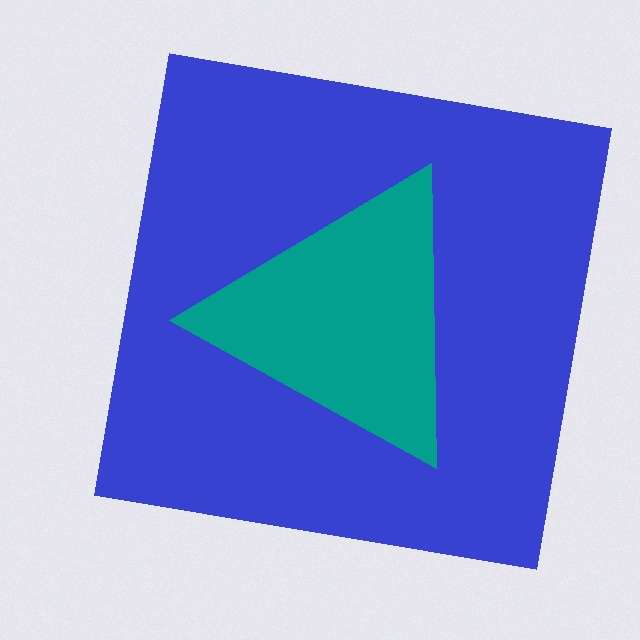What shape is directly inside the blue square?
The teal triangle.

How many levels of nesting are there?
2.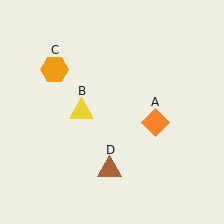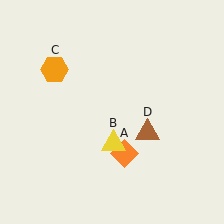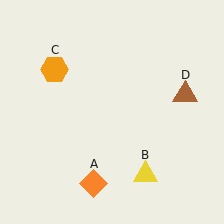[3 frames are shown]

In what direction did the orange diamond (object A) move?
The orange diamond (object A) moved down and to the left.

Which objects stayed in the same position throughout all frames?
Orange hexagon (object C) remained stationary.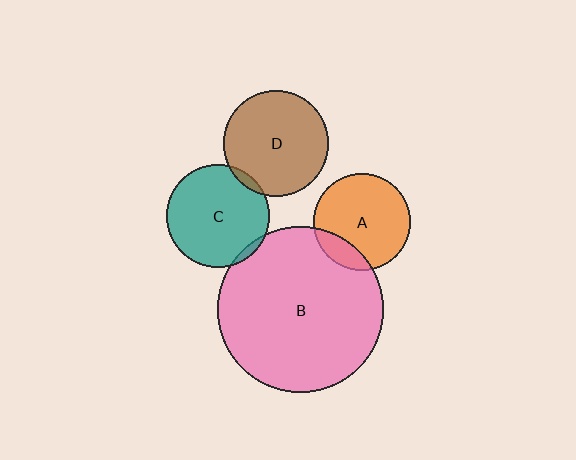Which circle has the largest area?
Circle B (pink).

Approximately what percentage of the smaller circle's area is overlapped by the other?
Approximately 15%.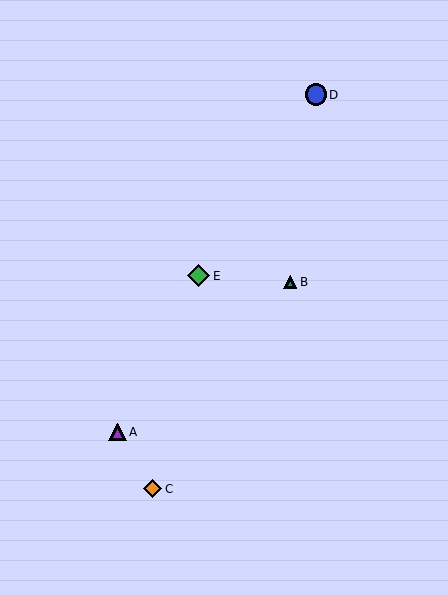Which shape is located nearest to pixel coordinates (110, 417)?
The purple triangle (labeled A) at (117, 432) is nearest to that location.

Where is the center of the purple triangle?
The center of the purple triangle is at (117, 432).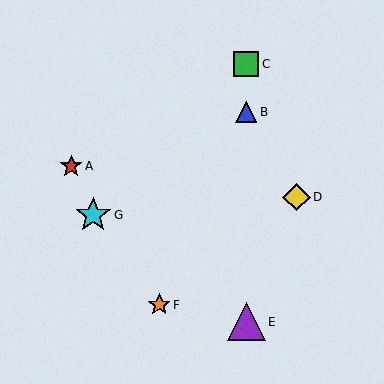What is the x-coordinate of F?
Object F is at x≈159.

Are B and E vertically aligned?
Yes, both are at x≈246.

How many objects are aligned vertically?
3 objects (B, C, E) are aligned vertically.